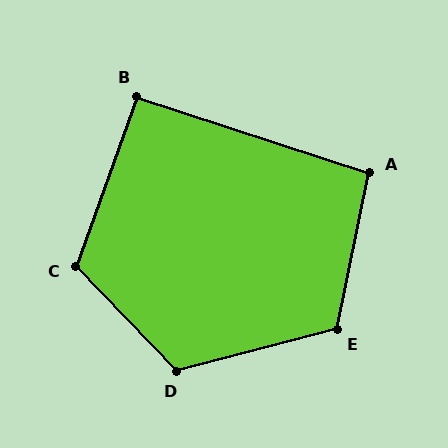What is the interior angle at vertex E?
Approximately 116 degrees (obtuse).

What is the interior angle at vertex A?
Approximately 96 degrees (obtuse).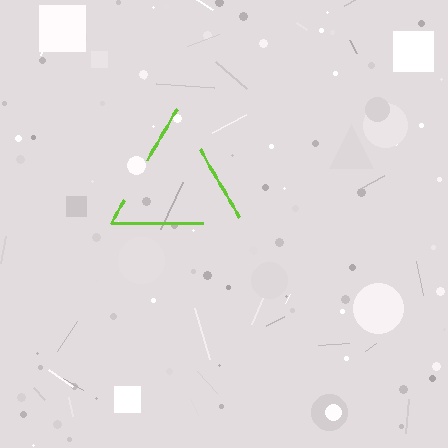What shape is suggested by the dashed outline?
The dashed outline suggests a triangle.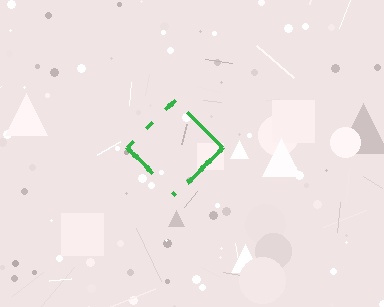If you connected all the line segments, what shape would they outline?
They would outline a diamond.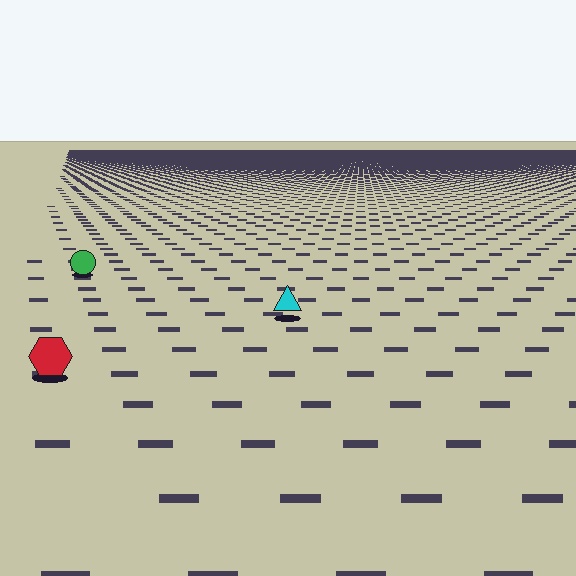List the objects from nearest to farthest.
From nearest to farthest: the red hexagon, the cyan triangle, the green circle.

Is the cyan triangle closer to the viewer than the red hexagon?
No. The red hexagon is closer — you can tell from the texture gradient: the ground texture is coarser near it.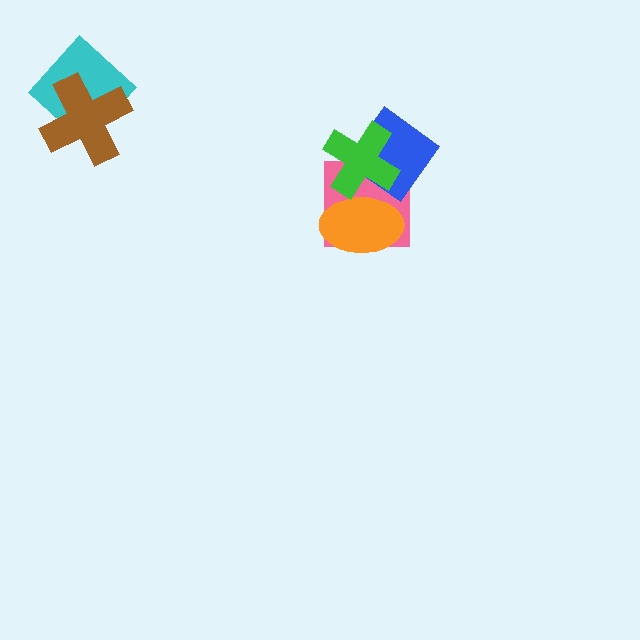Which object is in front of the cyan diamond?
The brown cross is in front of the cyan diamond.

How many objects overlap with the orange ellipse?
3 objects overlap with the orange ellipse.